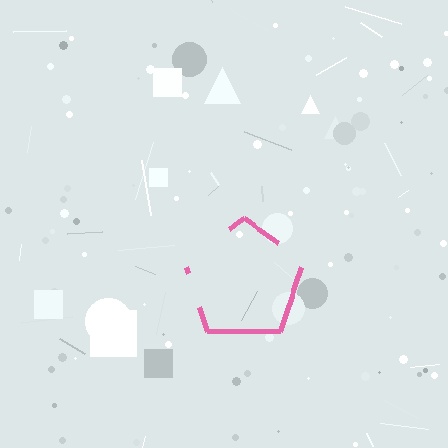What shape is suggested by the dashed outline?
The dashed outline suggests a pentagon.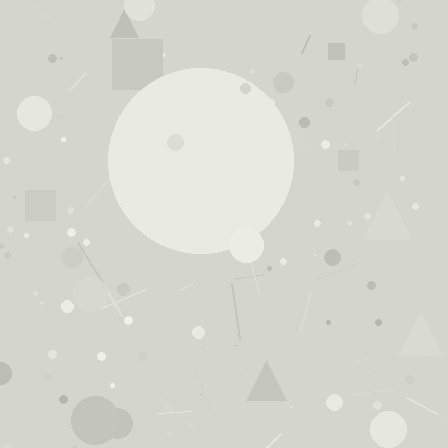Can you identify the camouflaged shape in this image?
The camouflaged shape is a circle.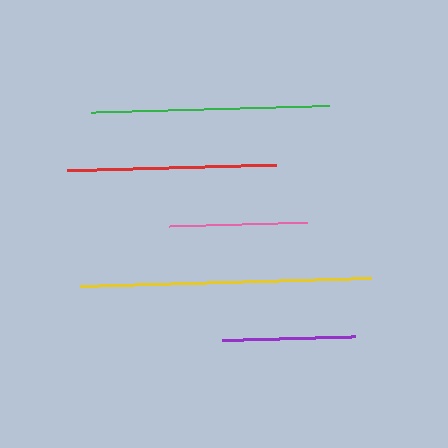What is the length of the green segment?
The green segment is approximately 239 pixels long.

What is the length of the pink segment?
The pink segment is approximately 138 pixels long.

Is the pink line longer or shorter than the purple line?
The pink line is longer than the purple line.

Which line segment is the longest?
The yellow line is the longest at approximately 291 pixels.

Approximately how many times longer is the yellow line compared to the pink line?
The yellow line is approximately 2.1 times the length of the pink line.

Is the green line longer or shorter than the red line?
The green line is longer than the red line.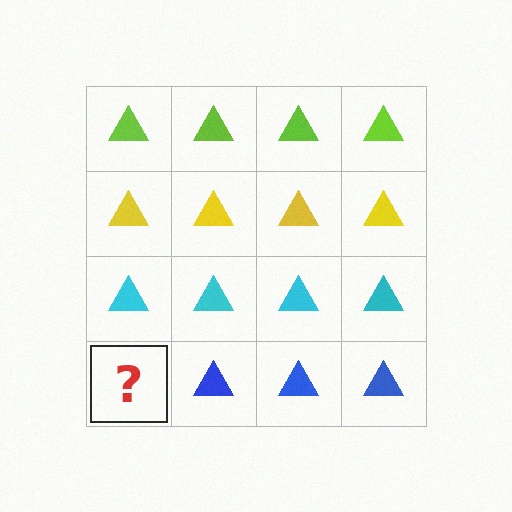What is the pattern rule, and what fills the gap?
The rule is that each row has a consistent color. The gap should be filled with a blue triangle.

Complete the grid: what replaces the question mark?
The question mark should be replaced with a blue triangle.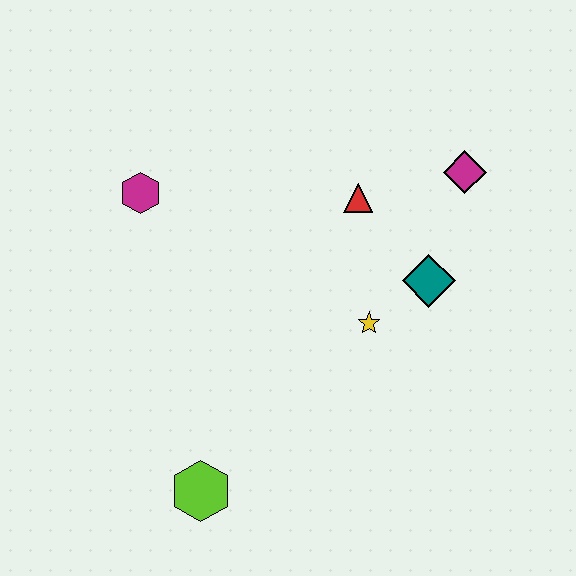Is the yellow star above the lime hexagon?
Yes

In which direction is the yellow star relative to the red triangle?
The yellow star is below the red triangle.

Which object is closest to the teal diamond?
The yellow star is closest to the teal diamond.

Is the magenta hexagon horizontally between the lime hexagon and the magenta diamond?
No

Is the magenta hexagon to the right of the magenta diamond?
No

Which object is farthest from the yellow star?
The magenta hexagon is farthest from the yellow star.